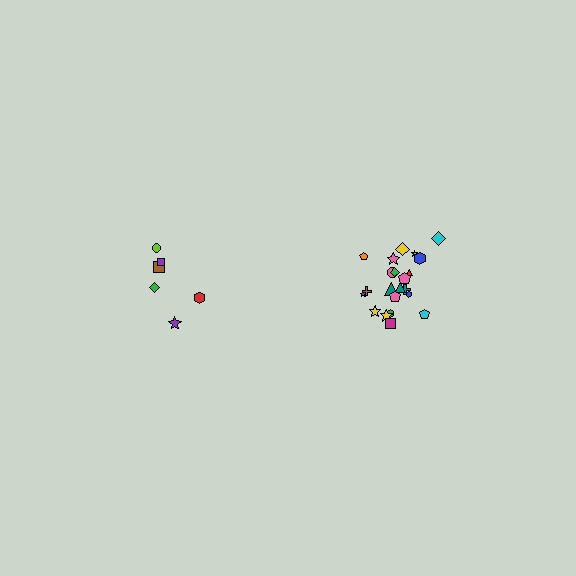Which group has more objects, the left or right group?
The right group.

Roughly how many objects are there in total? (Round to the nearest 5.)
Roughly 30 objects in total.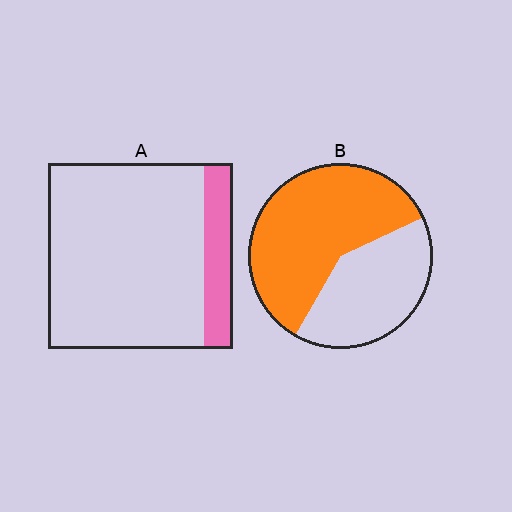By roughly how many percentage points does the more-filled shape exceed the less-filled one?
By roughly 45 percentage points (B over A).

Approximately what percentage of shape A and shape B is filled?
A is approximately 15% and B is approximately 60%.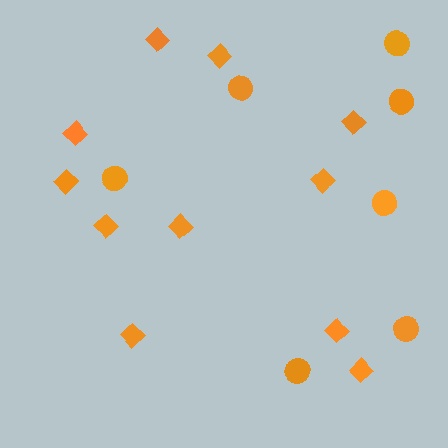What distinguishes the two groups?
There are 2 groups: one group of circles (7) and one group of diamonds (11).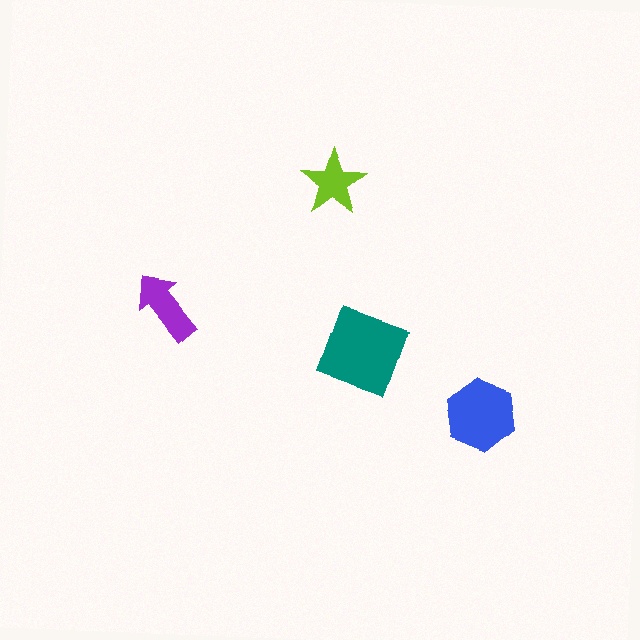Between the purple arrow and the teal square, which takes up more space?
The teal square.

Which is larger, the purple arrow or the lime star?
The purple arrow.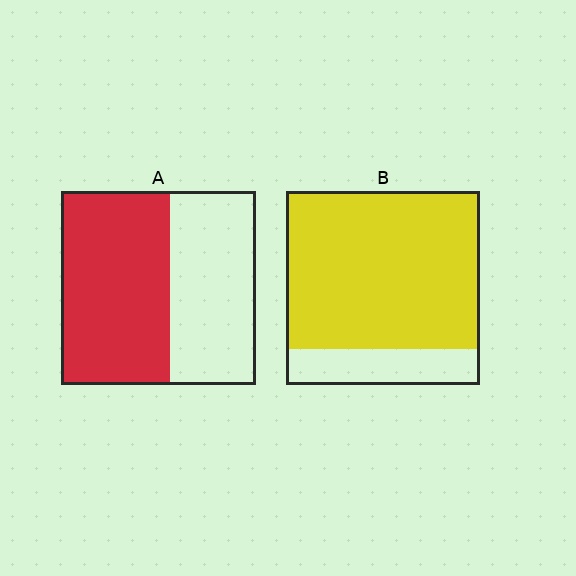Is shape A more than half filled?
Yes.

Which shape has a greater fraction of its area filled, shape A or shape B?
Shape B.